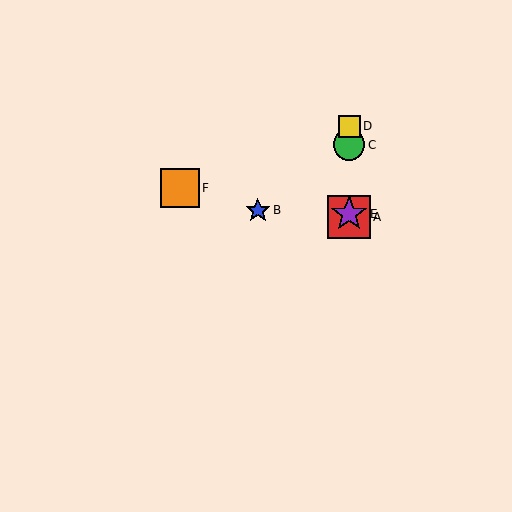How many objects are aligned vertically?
4 objects (A, C, D, E) are aligned vertically.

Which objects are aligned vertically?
Objects A, C, D, E are aligned vertically.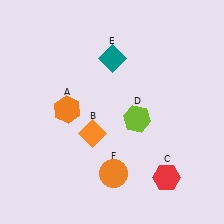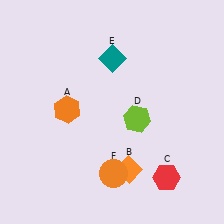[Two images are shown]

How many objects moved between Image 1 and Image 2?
1 object moved between the two images.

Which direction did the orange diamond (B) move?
The orange diamond (B) moved right.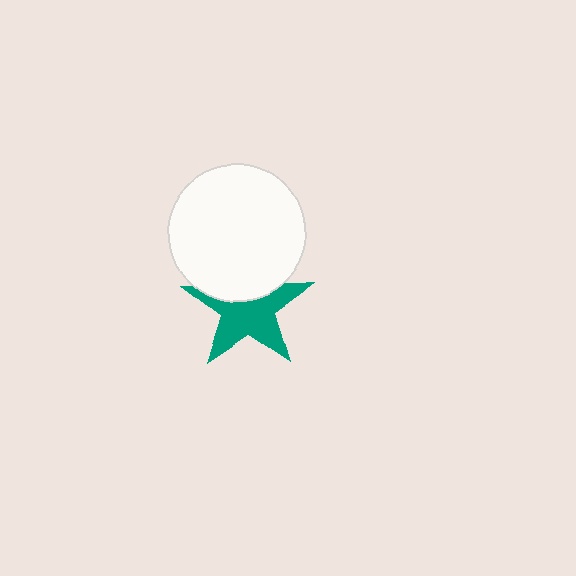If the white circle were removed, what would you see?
You would see the complete teal star.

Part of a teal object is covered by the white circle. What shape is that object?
It is a star.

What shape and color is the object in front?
The object in front is a white circle.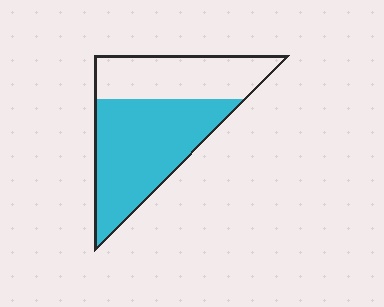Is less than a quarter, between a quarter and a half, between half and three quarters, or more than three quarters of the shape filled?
Between half and three quarters.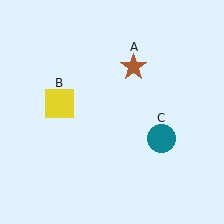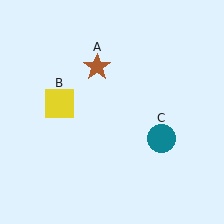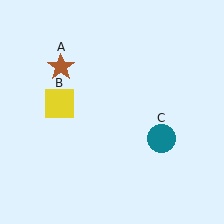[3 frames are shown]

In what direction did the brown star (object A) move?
The brown star (object A) moved left.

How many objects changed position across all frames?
1 object changed position: brown star (object A).